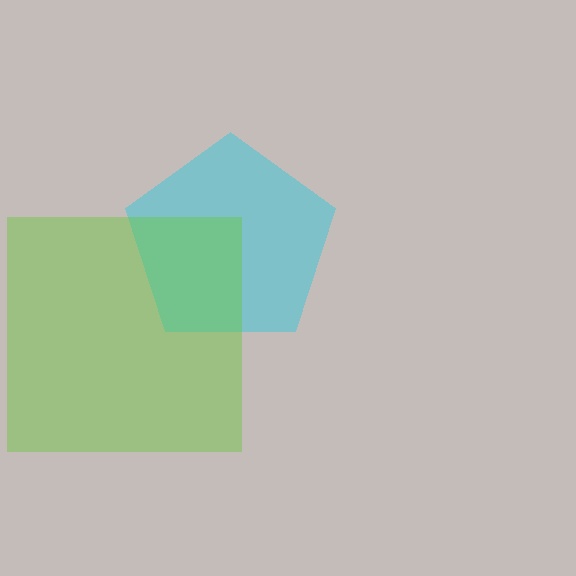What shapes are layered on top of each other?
The layered shapes are: a cyan pentagon, a lime square.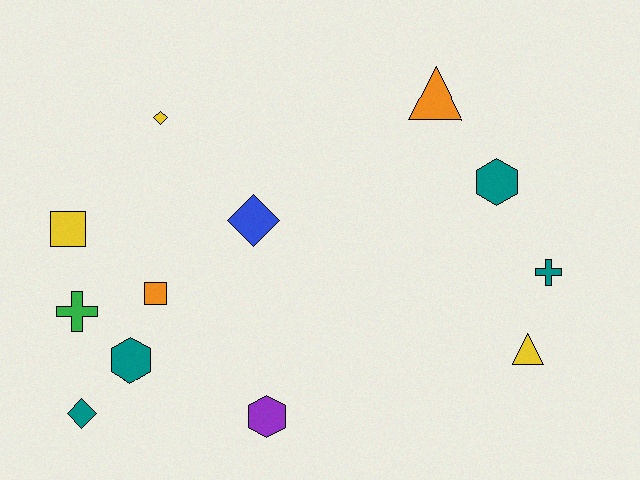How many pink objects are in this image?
There are no pink objects.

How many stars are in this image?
There are no stars.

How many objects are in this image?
There are 12 objects.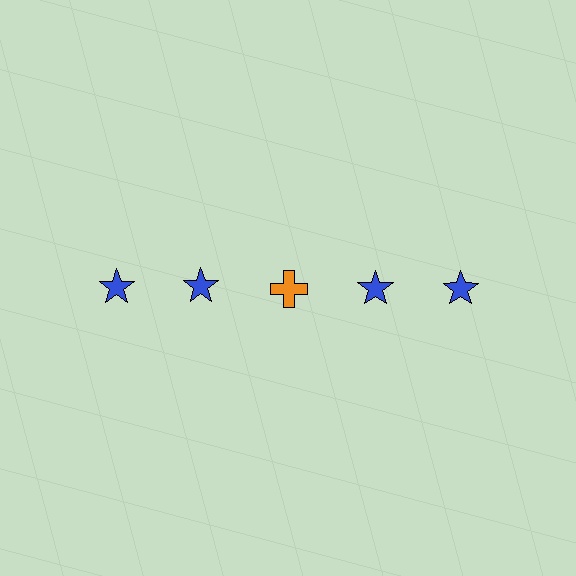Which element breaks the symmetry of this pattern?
The orange cross in the top row, center column breaks the symmetry. All other shapes are blue stars.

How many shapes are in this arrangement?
There are 5 shapes arranged in a grid pattern.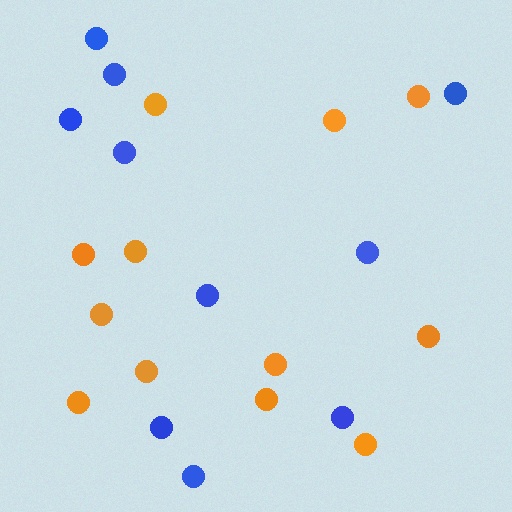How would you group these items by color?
There are 2 groups: one group of orange circles (12) and one group of blue circles (10).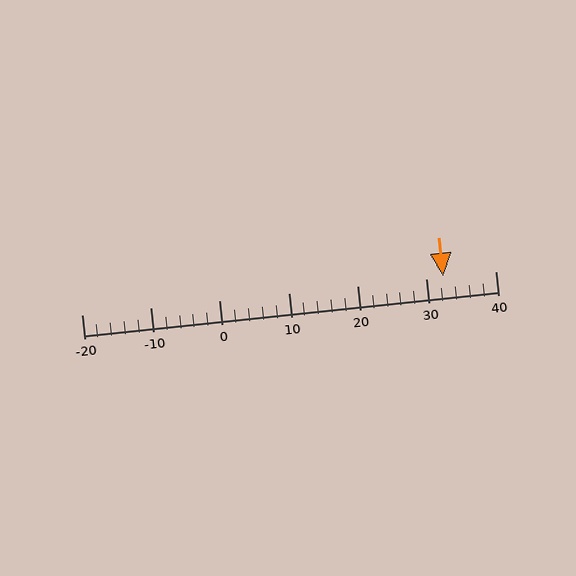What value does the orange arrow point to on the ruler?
The orange arrow points to approximately 32.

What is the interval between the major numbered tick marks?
The major tick marks are spaced 10 units apart.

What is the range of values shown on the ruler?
The ruler shows values from -20 to 40.